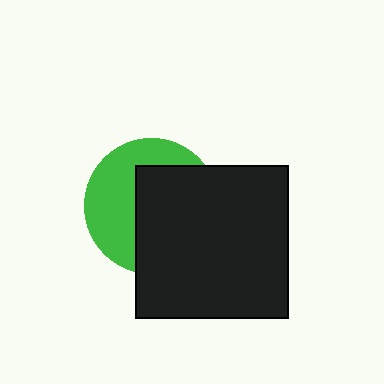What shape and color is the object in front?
The object in front is a black square.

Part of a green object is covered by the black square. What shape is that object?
It is a circle.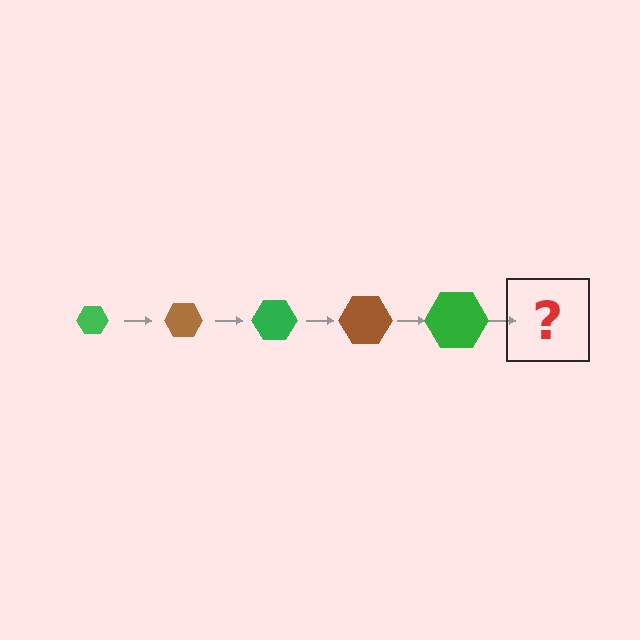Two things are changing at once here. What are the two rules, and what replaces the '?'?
The two rules are that the hexagon grows larger each step and the color cycles through green and brown. The '?' should be a brown hexagon, larger than the previous one.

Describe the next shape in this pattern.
It should be a brown hexagon, larger than the previous one.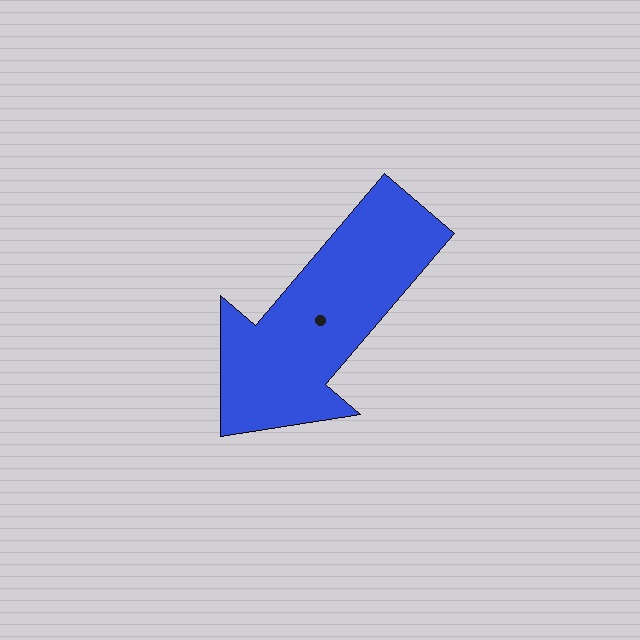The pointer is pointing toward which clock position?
Roughly 7 o'clock.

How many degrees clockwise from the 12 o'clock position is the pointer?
Approximately 220 degrees.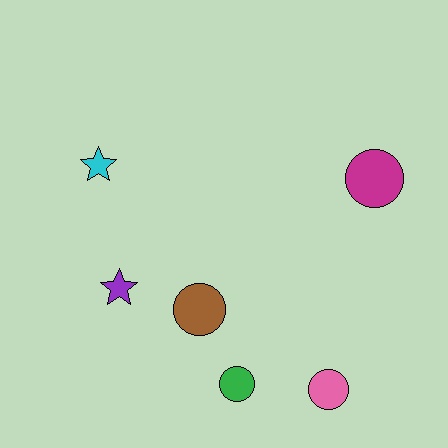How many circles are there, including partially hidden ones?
There are 4 circles.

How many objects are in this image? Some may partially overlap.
There are 6 objects.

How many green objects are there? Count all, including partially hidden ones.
There is 1 green object.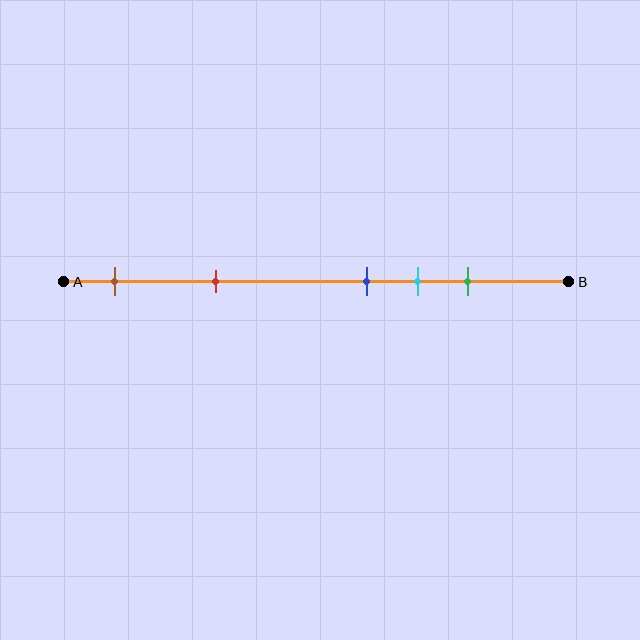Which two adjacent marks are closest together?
The blue and cyan marks are the closest adjacent pair.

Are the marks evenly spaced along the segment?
No, the marks are not evenly spaced.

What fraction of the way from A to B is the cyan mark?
The cyan mark is approximately 70% (0.7) of the way from A to B.